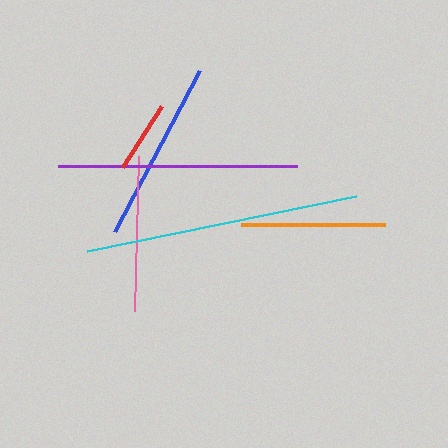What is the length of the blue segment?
The blue segment is approximately 182 pixels long.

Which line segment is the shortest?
The red line is the shortest at approximately 73 pixels.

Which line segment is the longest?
The cyan line is the longest at approximately 275 pixels.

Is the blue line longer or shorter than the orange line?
The blue line is longer than the orange line.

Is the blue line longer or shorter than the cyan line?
The cyan line is longer than the blue line.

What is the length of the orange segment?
The orange segment is approximately 144 pixels long.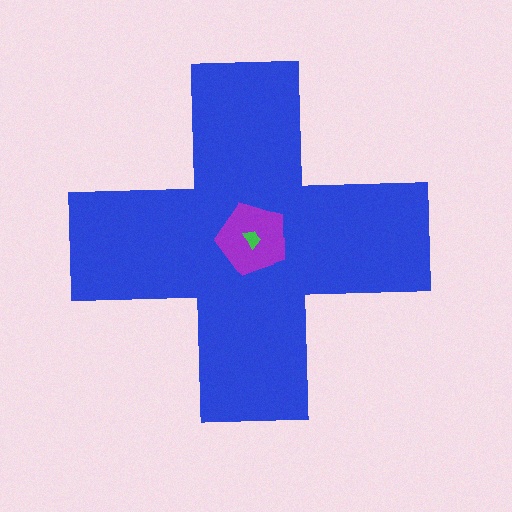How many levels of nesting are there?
3.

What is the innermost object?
The green trapezoid.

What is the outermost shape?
The blue cross.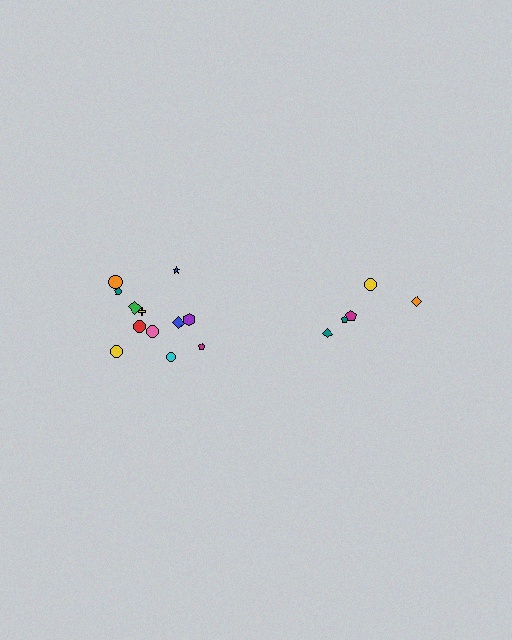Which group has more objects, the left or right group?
The left group.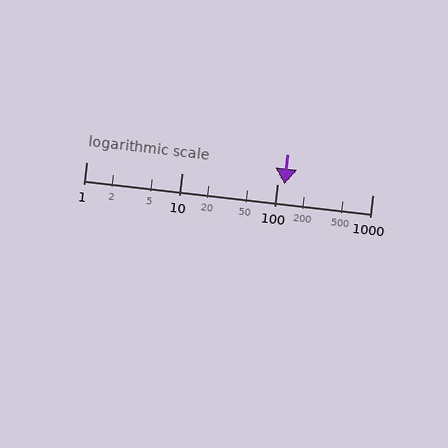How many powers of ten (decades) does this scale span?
The scale spans 3 decades, from 1 to 1000.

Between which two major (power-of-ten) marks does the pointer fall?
The pointer is between 100 and 1000.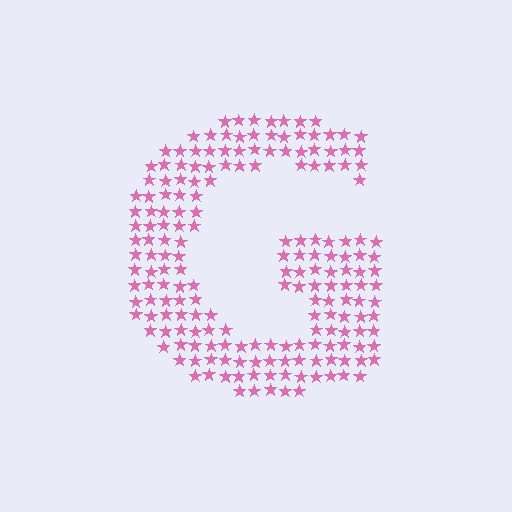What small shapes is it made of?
It is made of small stars.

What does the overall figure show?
The overall figure shows the letter G.